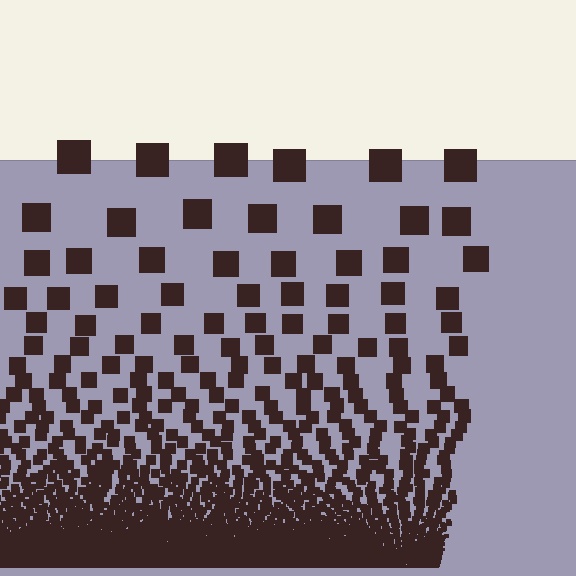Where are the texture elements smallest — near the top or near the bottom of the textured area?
Near the bottom.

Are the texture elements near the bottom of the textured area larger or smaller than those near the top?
Smaller. The gradient is inverted — elements near the bottom are smaller and denser.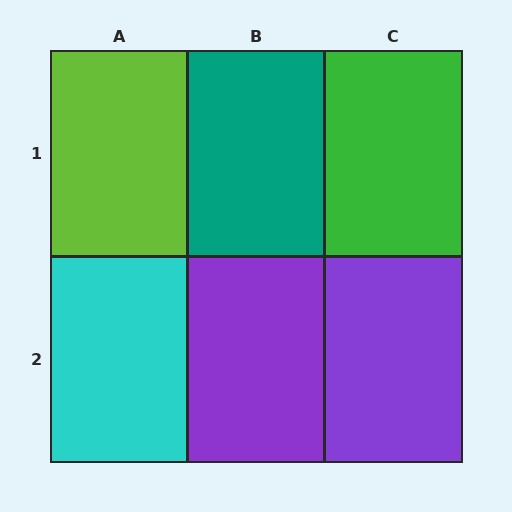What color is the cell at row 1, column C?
Green.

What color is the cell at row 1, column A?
Lime.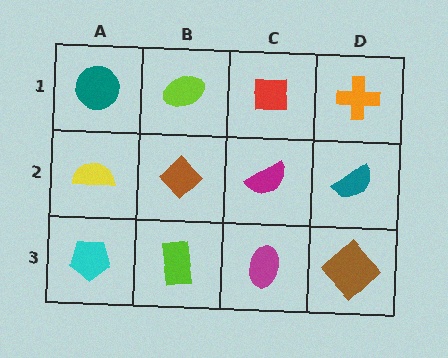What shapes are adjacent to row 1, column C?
A magenta semicircle (row 2, column C), a lime ellipse (row 1, column B), an orange cross (row 1, column D).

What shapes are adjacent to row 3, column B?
A brown diamond (row 2, column B), a cyan pentagon (row 3, column A), a magenta ellipse (row 3, column C).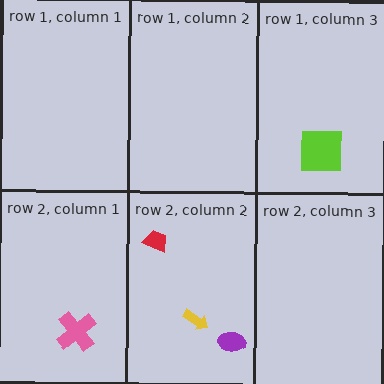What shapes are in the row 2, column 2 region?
The purple ellipse, the yellow arrow, the red trapezoid.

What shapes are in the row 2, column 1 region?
The pink cross.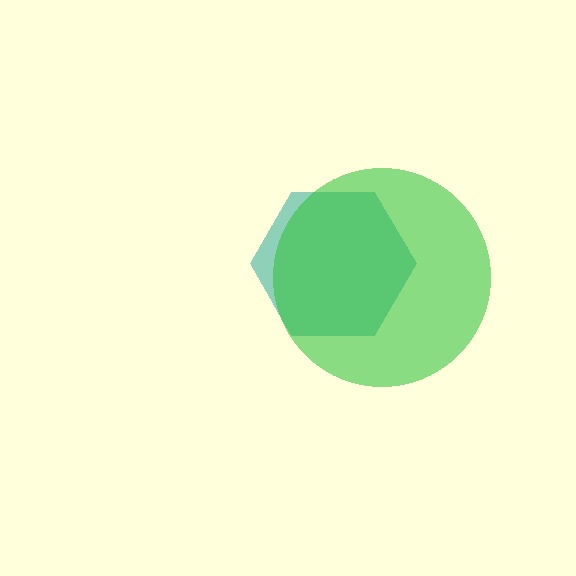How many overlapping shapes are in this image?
There are 2 overlapping shapes in the image.